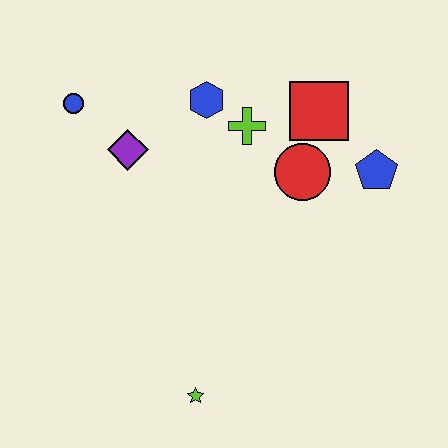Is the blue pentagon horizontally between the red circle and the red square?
No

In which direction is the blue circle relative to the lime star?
The blue circle is above the lime star.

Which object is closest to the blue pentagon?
The red circle is closest to the blue pentagon.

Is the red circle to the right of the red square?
No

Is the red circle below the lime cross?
Yes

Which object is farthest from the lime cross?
The lime star is farthest from the lime cross.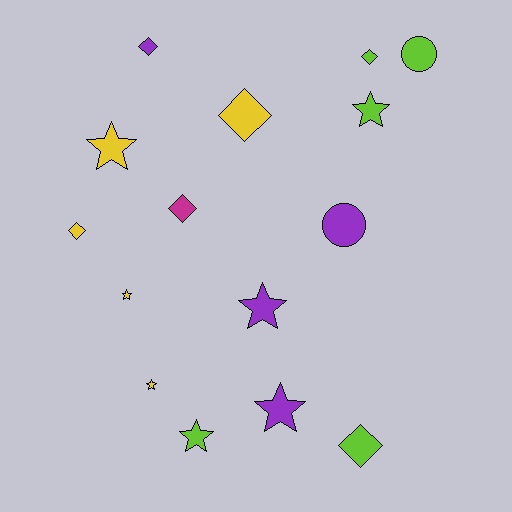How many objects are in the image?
There are 15 objects.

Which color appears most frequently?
Yellow, with 5 objects.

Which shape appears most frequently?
Star, with 7 objects.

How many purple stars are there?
There are 2 purple stars.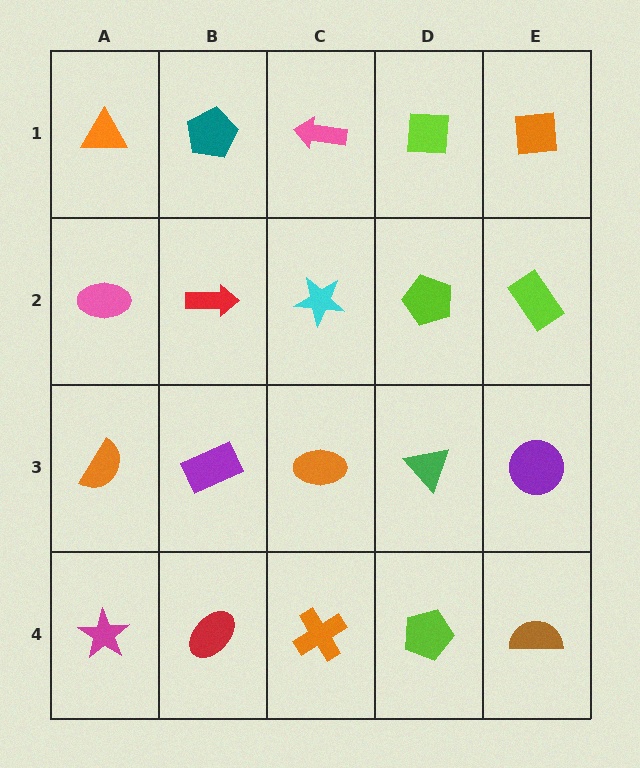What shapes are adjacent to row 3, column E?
A lime rectangle (row 2, column E), a brown semicircle (row 4, column E), a green triangle (row 3, column D).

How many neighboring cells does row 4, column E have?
2.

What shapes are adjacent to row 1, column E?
A lime rectangle (row 2, column E), a lime square (row 1, column D).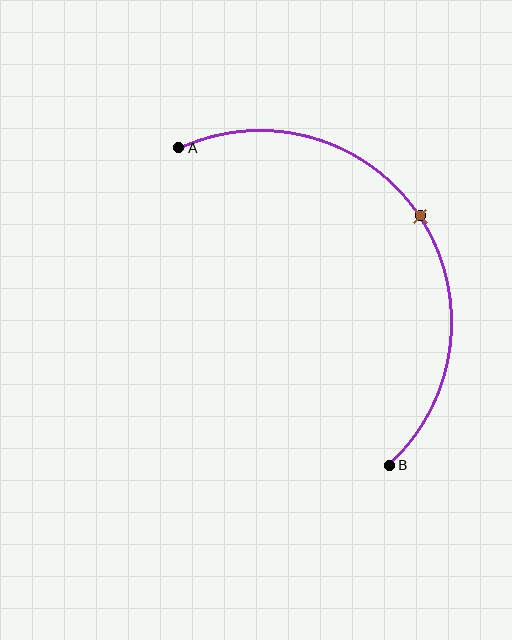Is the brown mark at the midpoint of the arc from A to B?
Yes. The brown mark lies on the arc at equal arc-length from both A and B — it is the arc midpoint.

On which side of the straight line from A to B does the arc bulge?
The arc bulges to the right of the straight line connecting A and B.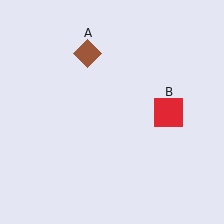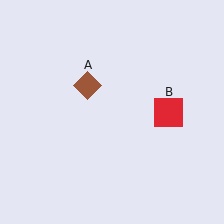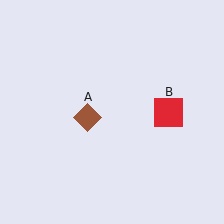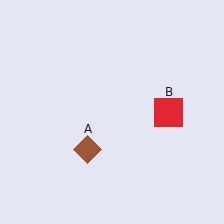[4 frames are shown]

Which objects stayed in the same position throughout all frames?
Red square (object B) remained stationary.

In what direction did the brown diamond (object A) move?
The brown diamond (object A) moved down.